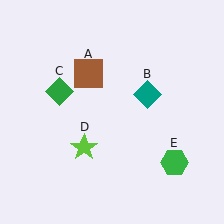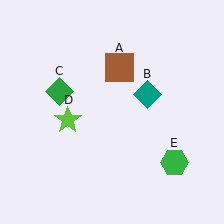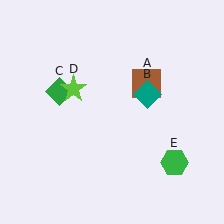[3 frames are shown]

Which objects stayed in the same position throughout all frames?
Teal diamond (object B) and green diamond (object C) and green hexagon (object E) remained stationary.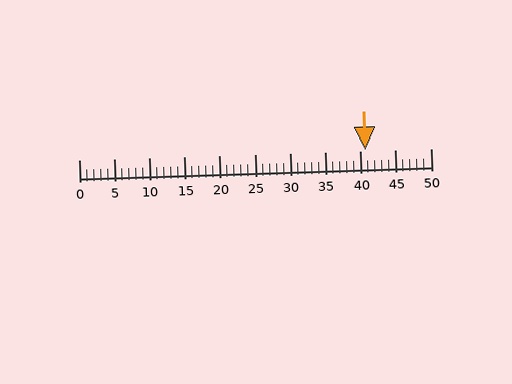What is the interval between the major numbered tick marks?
The major tick marks are spaced 5 units apart.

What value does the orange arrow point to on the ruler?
The orange arrow points to approximately 41.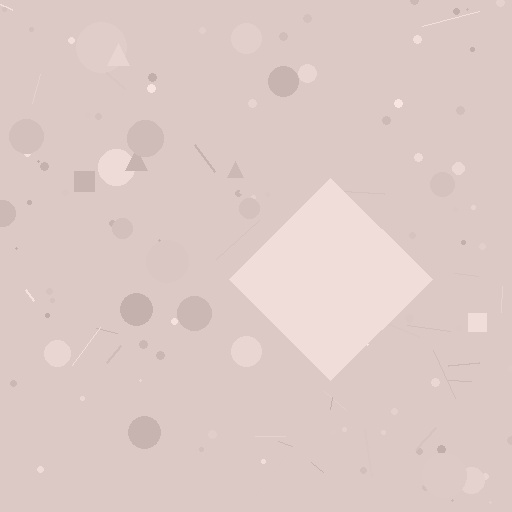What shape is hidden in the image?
A diamond is hidden in the image.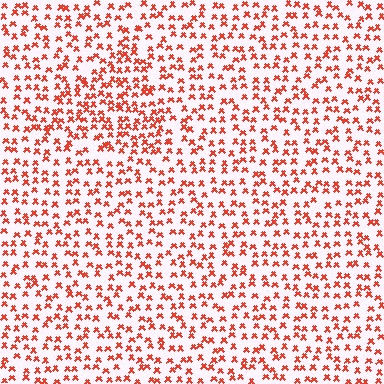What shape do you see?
I see a triangle.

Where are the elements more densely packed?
The elements are more densely packed inside the triangle boundary.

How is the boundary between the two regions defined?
The boundary is defined by a change in element density (approximately 1.6x ratio). All elements are the same color, size, and shape.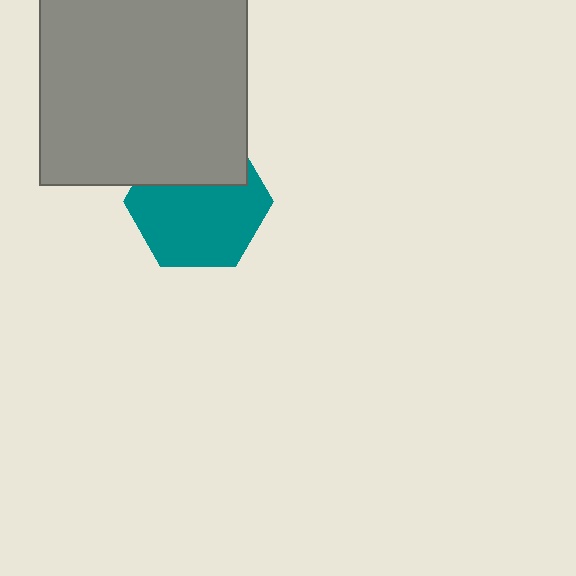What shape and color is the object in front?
The object in front is a gray square.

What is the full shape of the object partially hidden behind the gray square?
The partially hidden object is a teal hexagon.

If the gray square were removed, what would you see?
You would see the complete teal hexagon.